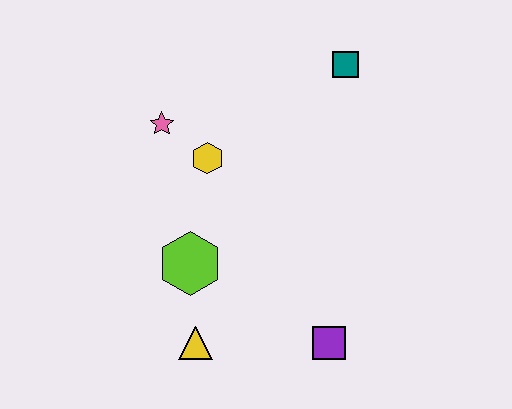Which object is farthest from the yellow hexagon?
The purple square is farthest from the yellow hexagon.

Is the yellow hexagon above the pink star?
No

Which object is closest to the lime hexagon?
The yellow triangle is closest to the lime hexagon.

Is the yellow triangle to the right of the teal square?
No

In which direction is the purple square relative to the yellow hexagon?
The purple square is below the yellow hexagon.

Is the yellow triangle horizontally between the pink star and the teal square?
Yes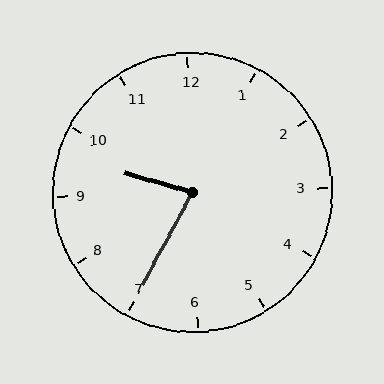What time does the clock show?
9:35.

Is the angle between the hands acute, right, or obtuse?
It is acute.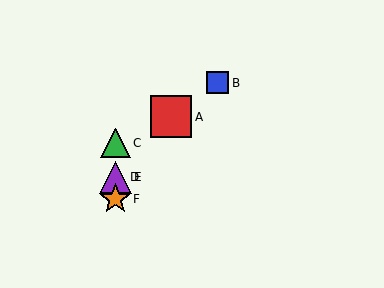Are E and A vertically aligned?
No, E is at x≈115 and A is at x≈171.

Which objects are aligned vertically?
Objects C, D, E, F are aligned vertically.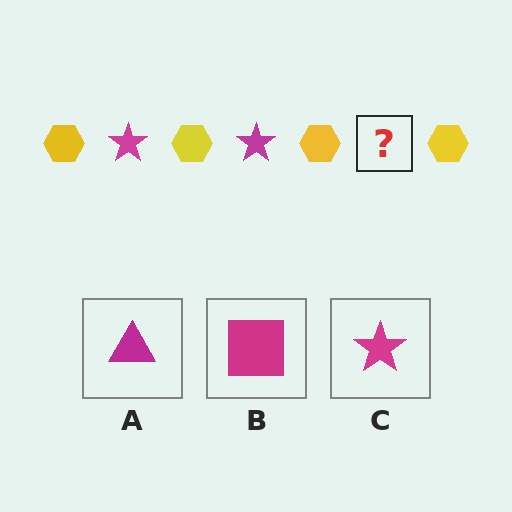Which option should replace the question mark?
Option C.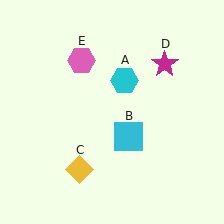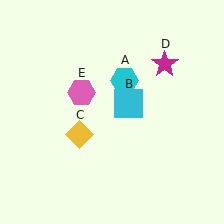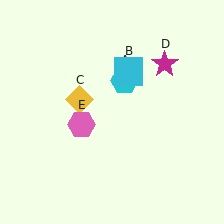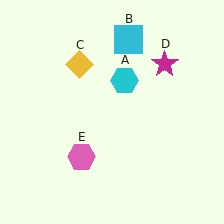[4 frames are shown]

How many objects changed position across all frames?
3 objects changed position: cyan square (object B), yellow diamond (object C), pink hexagon (object E).